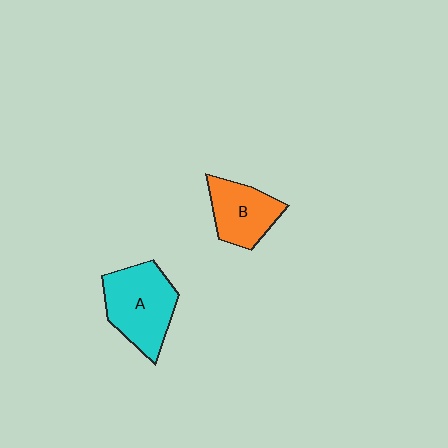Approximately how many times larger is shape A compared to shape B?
Approximately 1.4 times.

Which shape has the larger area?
Shape A (cyan).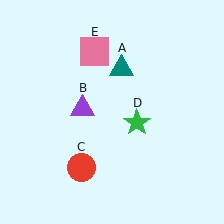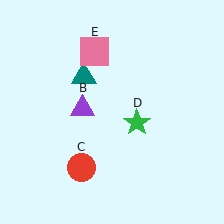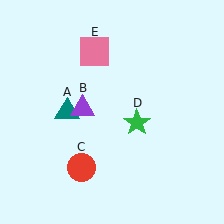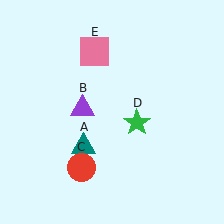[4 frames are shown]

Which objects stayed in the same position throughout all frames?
Purple triangle (object B) and red circle (object C) and green star (object D) and pink square (object E) remained stationary.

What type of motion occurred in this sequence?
The teal triangle (object A) rotated counterclockwise around the center of the scene.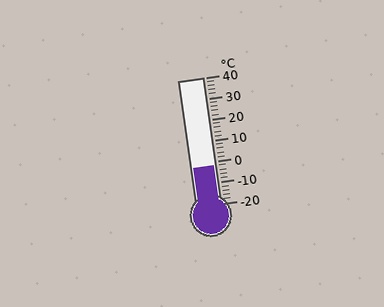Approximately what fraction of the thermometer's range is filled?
The thermometer is filled to approximately 30% of its range.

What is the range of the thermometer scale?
The thermometer scale ranges from -20°C to 40°C.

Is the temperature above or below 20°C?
The temperature is below 20°C.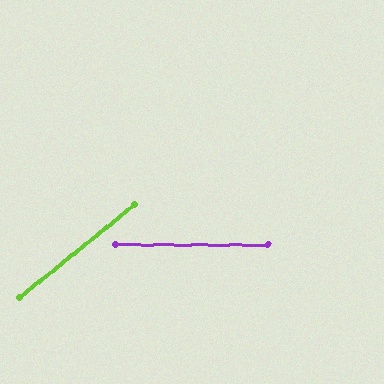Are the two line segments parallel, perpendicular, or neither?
Neither parallel nor perpendicular — they differ by about 39°.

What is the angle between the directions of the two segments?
Approximately 39 degrees.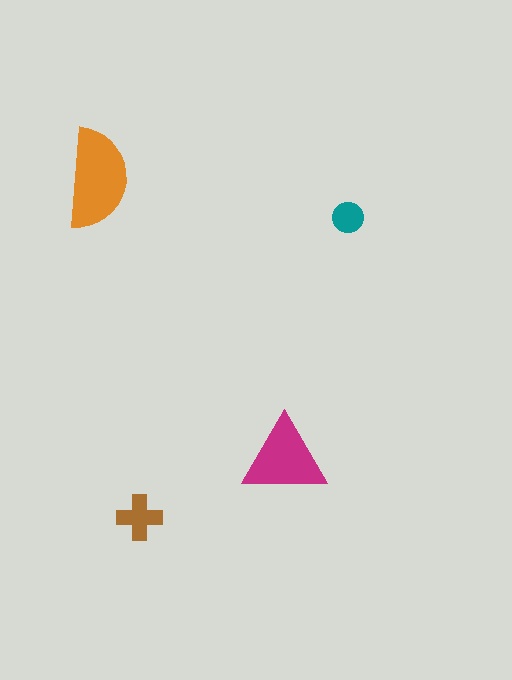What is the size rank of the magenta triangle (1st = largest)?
2nd.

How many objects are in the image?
There are 4 objects in the image.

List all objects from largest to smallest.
The orange semicircle, the magenta triangle, the brown cross, the teal circle.